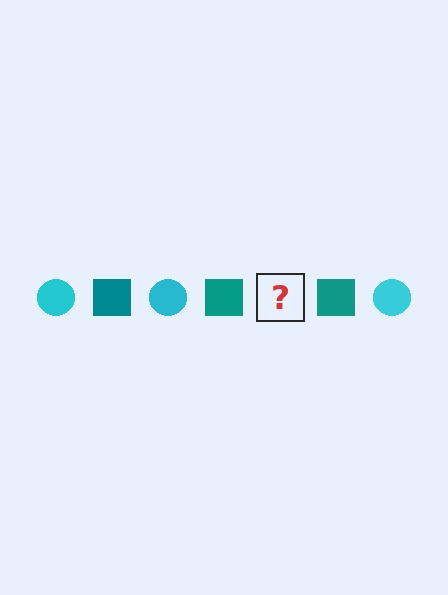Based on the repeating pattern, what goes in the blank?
The blank should be a cyan circle.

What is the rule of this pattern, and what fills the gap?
The rule is that the pattern alternates between cyan circle and teal square. The gap should be filled with a cyan circle.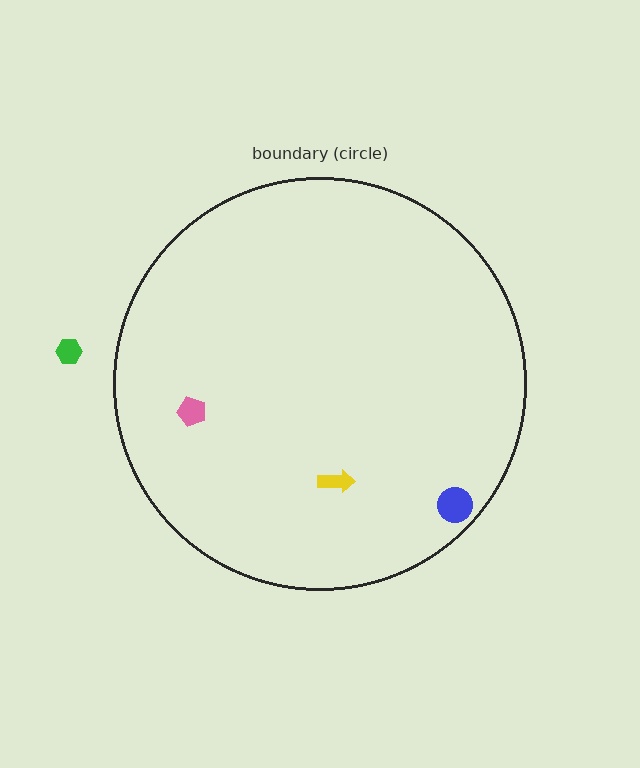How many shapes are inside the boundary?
3 inside, 1 outside.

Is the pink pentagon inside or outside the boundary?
Inside.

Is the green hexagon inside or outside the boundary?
Outside.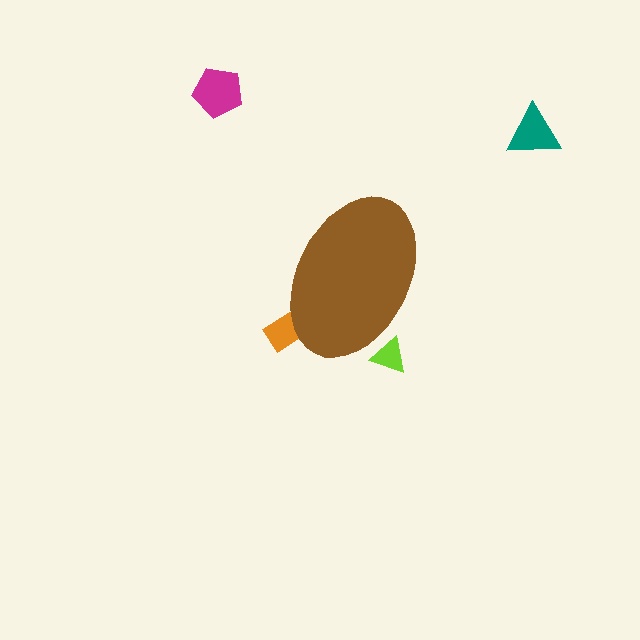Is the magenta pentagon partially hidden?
No, the magenta pentagon is fully visible.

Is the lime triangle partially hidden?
Yes, the lime triangle is partially hidden behind the brown ellipse.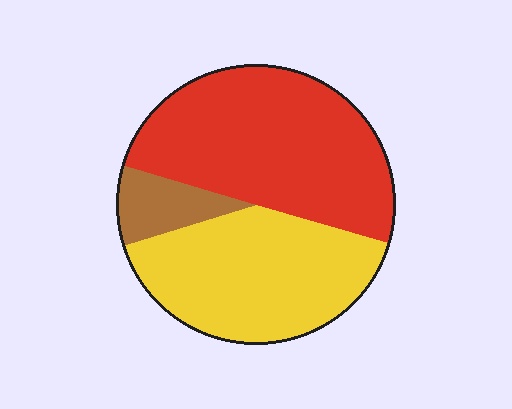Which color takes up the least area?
Brown, at roughly 10%.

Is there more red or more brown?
Red.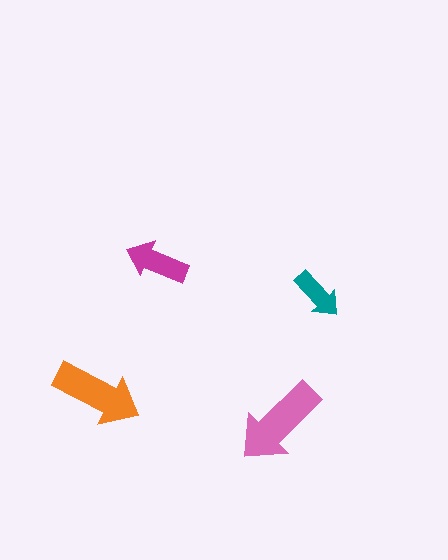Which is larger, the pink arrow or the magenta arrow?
The pink one.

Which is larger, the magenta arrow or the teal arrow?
The magenta one.